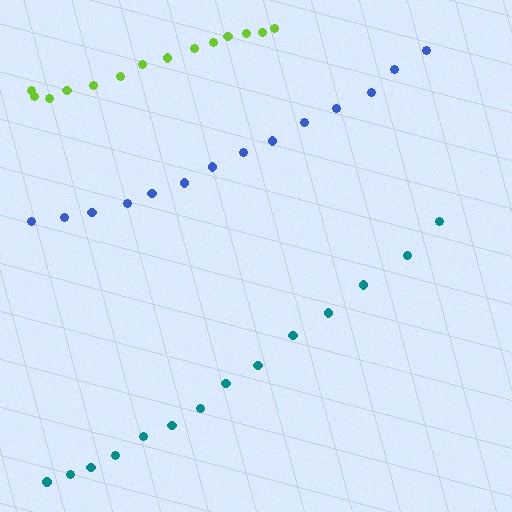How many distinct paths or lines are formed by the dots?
There are 3 distinct paths.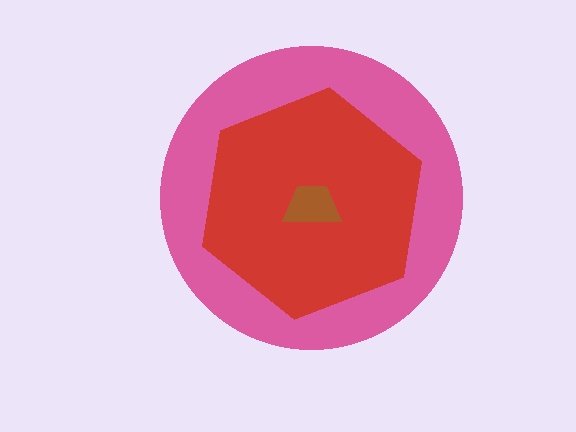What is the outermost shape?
The pink circle.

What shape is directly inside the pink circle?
The red hexagon.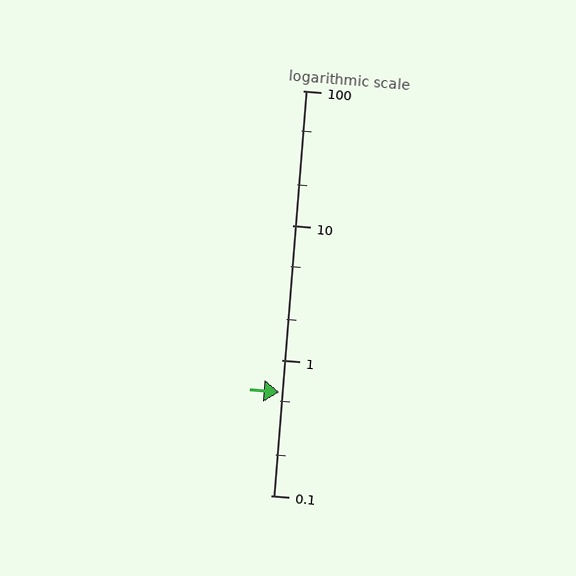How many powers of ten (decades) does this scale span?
The scale spans 3 decades, from 0.1 to 100.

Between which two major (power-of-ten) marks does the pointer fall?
The pointer is between 0.1 and 1.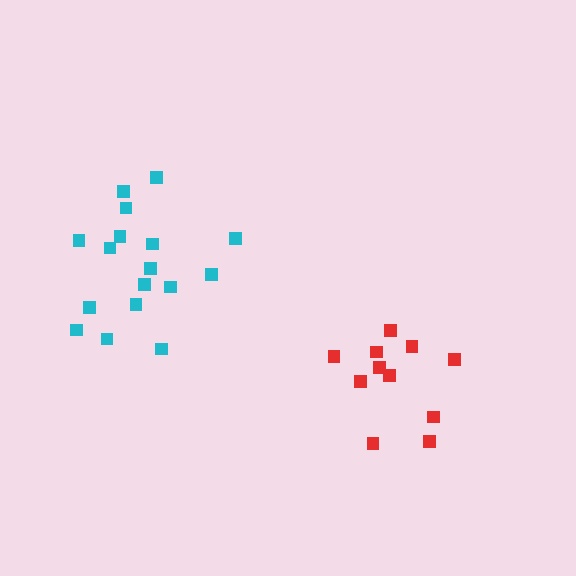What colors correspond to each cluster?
The clusters are colored: red, cyan.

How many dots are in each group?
Group 1: 11 dots, Group 2: 17 dots (28 total).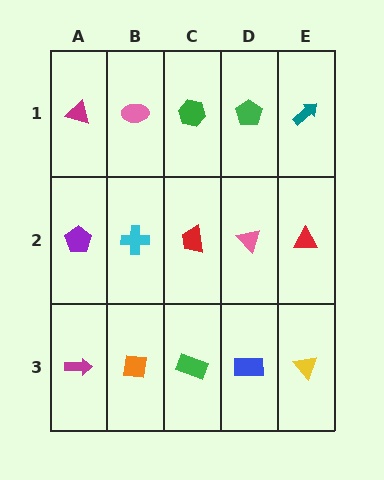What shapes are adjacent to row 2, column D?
A green pentagon (row 1, column D), a blue rectangle (row 3, column D), a red trapezoid (row 2, column C), a red triangle (row 2, column E).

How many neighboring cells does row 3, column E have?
2.